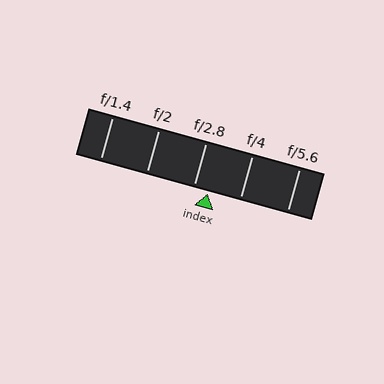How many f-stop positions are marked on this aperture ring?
There are 5 f-stop positions marked.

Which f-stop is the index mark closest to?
The index mark is closest to f/2.8.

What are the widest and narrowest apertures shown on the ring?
The widest aperture shown is f/1.4 and the narrowest is f/5.6.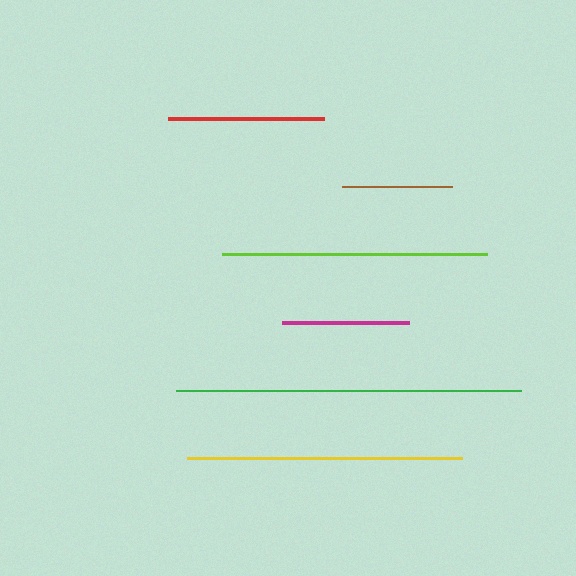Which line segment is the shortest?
The brown line is the shortest at approximately 110 pixels.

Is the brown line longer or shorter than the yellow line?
The yellow line is longer than the brown line.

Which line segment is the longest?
The green line is the longest at approximately 345 pixels.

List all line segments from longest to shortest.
From longest to shortest: green, yellow, lime, red, magenta, brown.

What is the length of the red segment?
The red segment is approximately 156 pixels long.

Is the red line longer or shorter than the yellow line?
The yellow line is longer than the red line.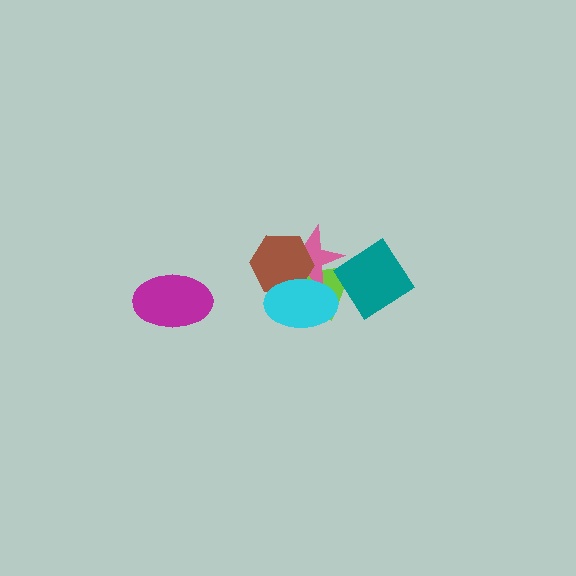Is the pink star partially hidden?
Yes, it is partially covered by another shape.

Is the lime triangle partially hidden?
Yes, it is partially covered by another shape.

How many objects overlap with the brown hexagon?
3 objects overlap with the brown hexagon.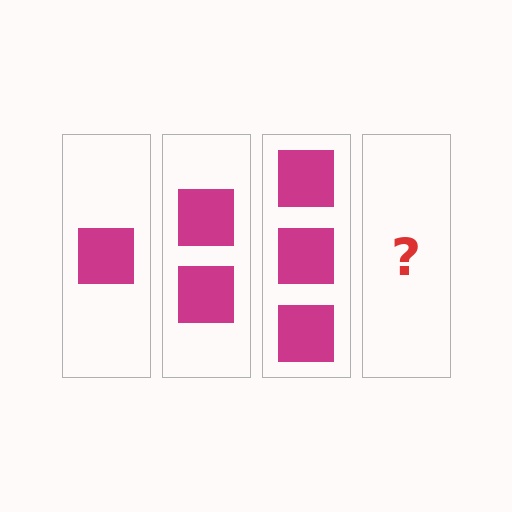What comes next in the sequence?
The next element should be 4 squares.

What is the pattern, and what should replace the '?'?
The pattern is that each step adds one more square. The '?' should be 4 squares.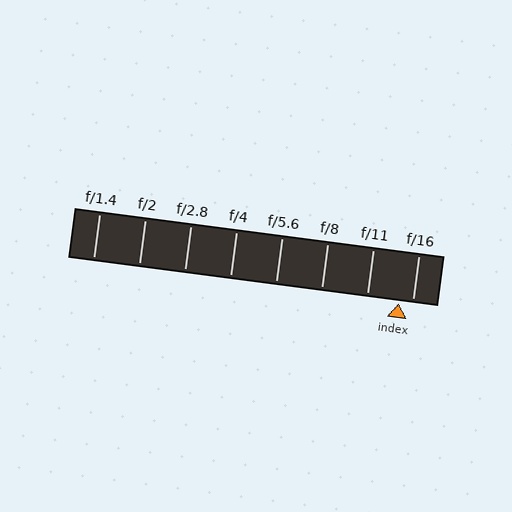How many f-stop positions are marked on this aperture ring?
There are 8 f-stop positions marked.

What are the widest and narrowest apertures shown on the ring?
The widest aperture shown is f/1.4 and the narrowest is f/16.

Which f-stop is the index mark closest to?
The index mark is closest to f/16.